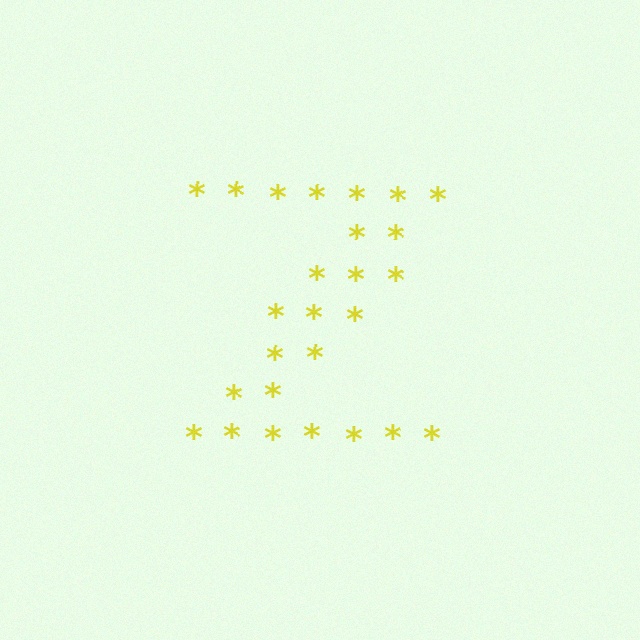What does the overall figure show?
The overall figure shows the letter Z.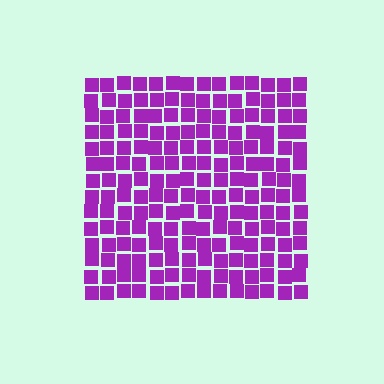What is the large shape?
The large shape is a square.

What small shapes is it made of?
It is made of small squares.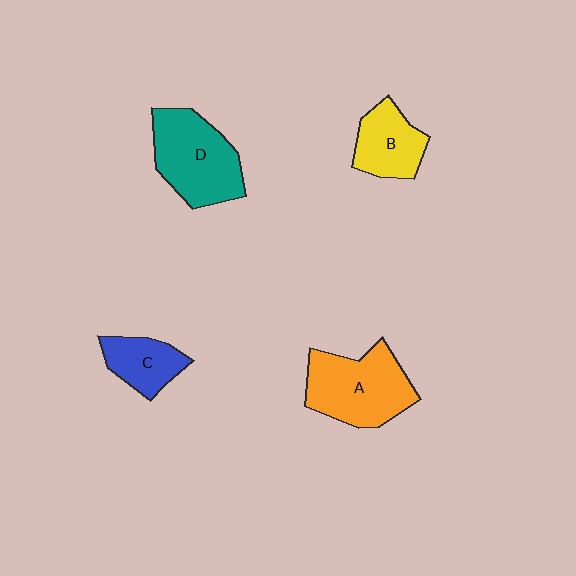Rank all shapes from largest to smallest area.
From largest to smallest: A (orange), D (teal), B (yellow), C (blue).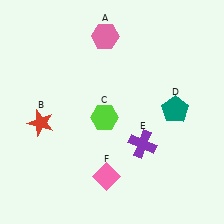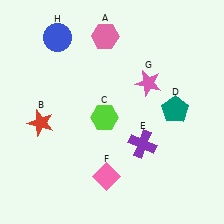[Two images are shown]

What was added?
A pink star (G), a blue circle (H) were added in Image 2.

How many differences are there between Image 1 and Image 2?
There are 2 differences between the two images.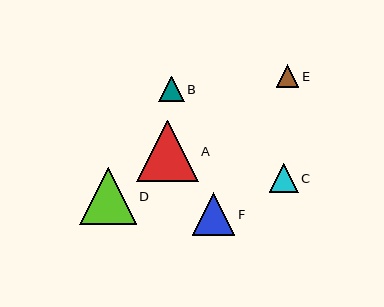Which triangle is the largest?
Triangle A is the largest with a size of approximately 61 pixels.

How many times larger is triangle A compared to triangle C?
Triangle A is approximately 2.1 times the size of triangle C.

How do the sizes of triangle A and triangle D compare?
Triangle A and triangle D are approximately the same size.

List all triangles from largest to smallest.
From largest to smallest: A, D, F, C, B, E.